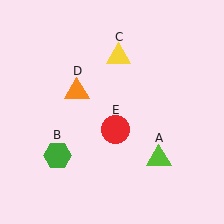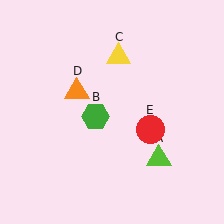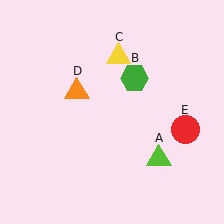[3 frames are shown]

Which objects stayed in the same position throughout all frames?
Lime triangle (object A) and yellow triangle (object C) and orange triangle (object D) remained stationary.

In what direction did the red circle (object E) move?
The red circle (object E) moved right.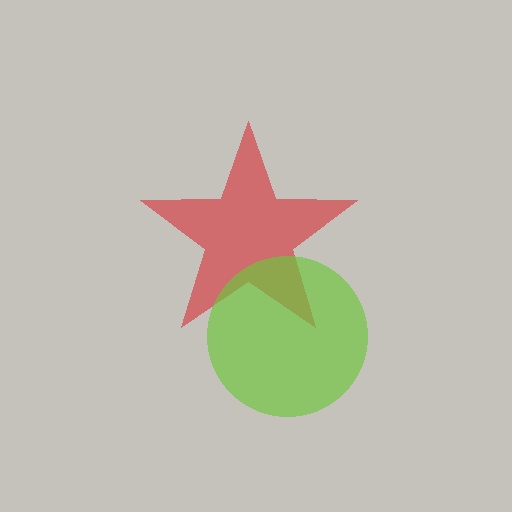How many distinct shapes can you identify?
There are 2 distinct shapes: a red star, a lime circle.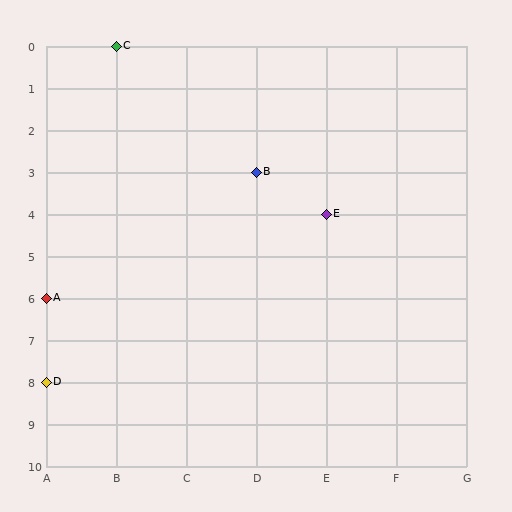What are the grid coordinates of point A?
Point A is at grid coordinates (A, 6).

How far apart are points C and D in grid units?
Points C and D are 1 column and 8 rows apart (about 8.1 grid units diagonally).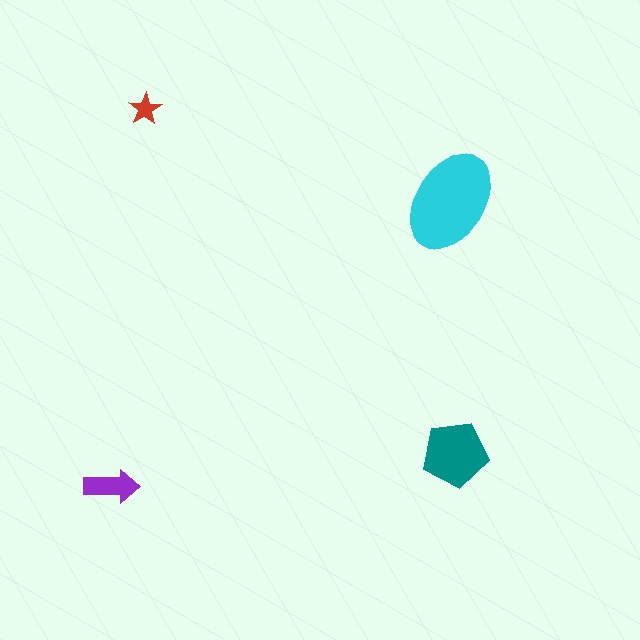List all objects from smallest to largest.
The red star, the purple arrow, the teal pentagon, the cyan ellipse.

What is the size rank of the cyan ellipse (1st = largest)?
1st.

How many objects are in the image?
There are 4 objects in the image.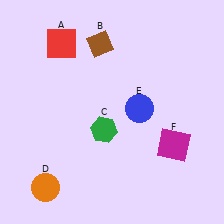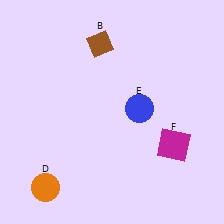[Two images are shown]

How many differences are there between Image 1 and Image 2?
There are 2 differences between the two images.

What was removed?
The green hexagon (C), the red square (A) were removed in Image 2.